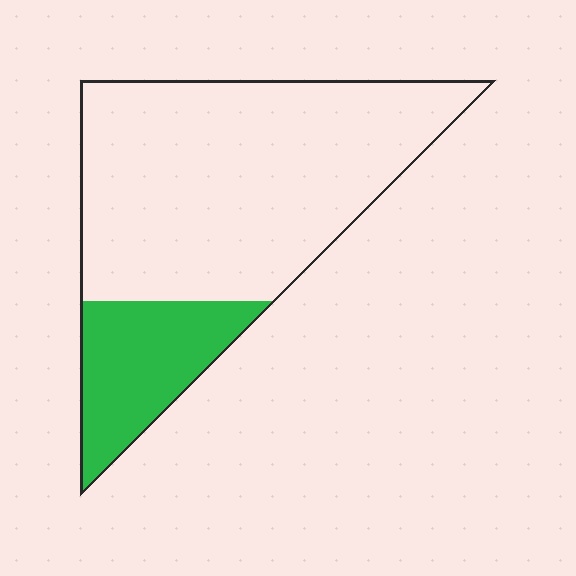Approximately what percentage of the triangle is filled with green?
Approximately 20%.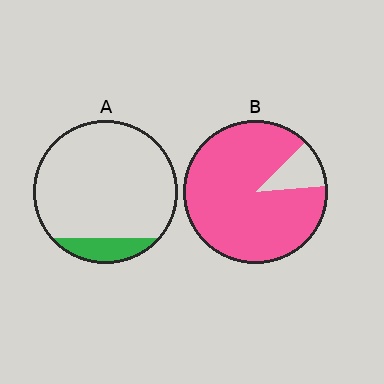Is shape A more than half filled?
No.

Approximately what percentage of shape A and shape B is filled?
A is approximately 10% and B is approximately 90%.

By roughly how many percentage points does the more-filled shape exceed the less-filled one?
By roughly 75 percentage points (B over A).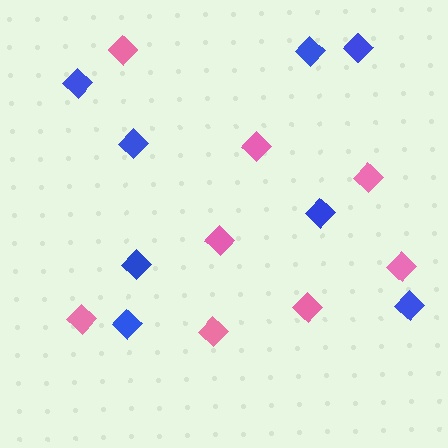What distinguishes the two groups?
There are 2 groups: one group of blue diamonds (8) and one group of pink diamonds (8).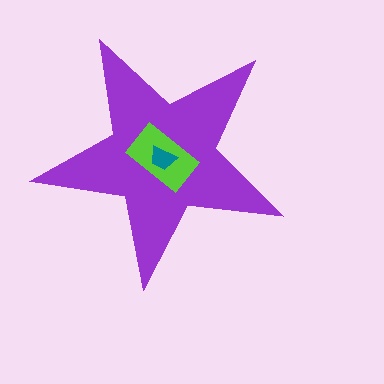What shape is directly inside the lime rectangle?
The teal trapezoid.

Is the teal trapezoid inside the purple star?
Yes.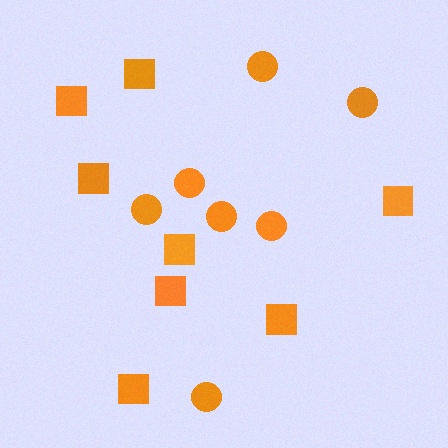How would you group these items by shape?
There are 2 groups: one group of circles (7) and one group of squares (8).